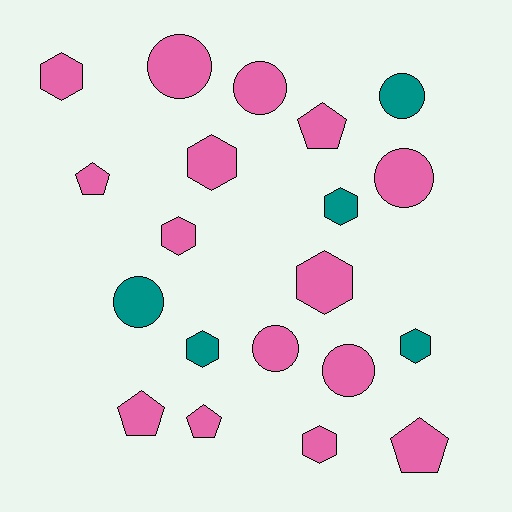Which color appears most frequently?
Pink, with 15 objects.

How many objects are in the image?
There are 20 objects.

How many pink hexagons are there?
There are 5 pink hexagons.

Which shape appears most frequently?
Hexagon, with 8 objects.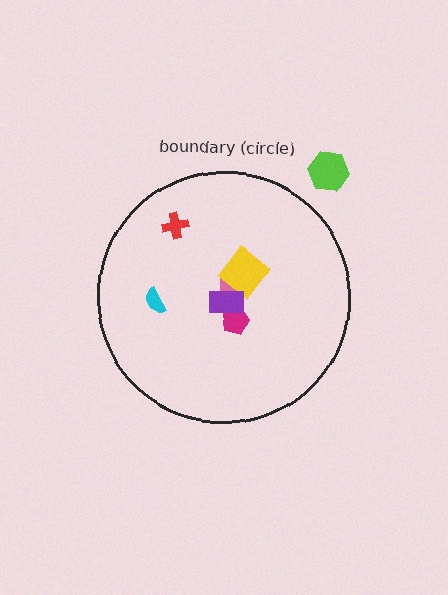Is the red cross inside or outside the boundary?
Inside.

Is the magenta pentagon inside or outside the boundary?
Inside.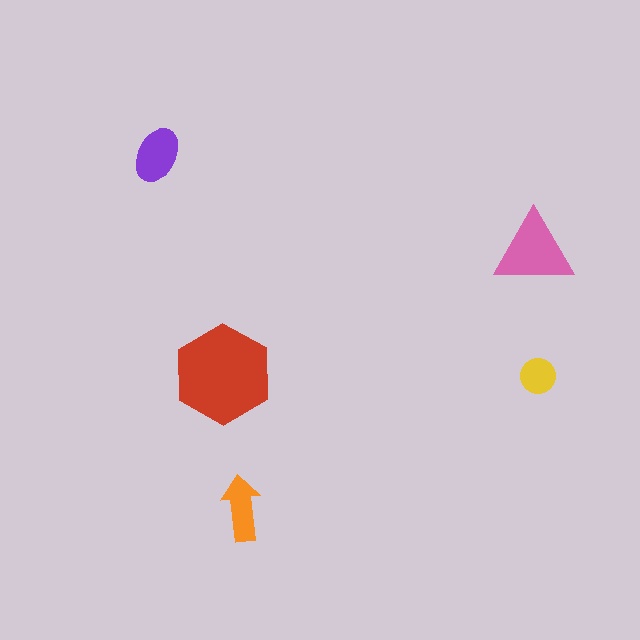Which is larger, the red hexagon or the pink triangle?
The red hexagon.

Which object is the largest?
The red hexagon.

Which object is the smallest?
The yellow circle.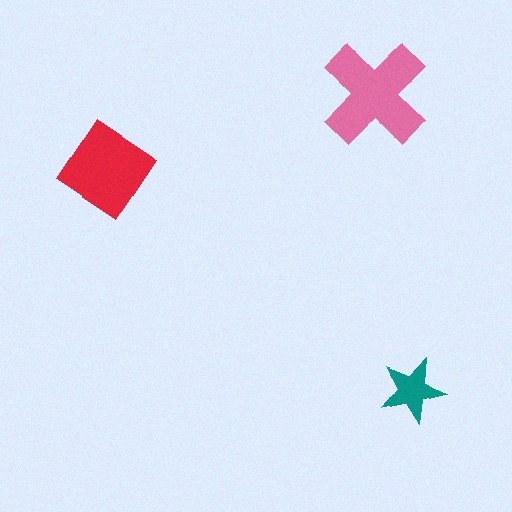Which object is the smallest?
The teal star.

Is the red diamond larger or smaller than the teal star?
Larger.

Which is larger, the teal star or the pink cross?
The pink cross.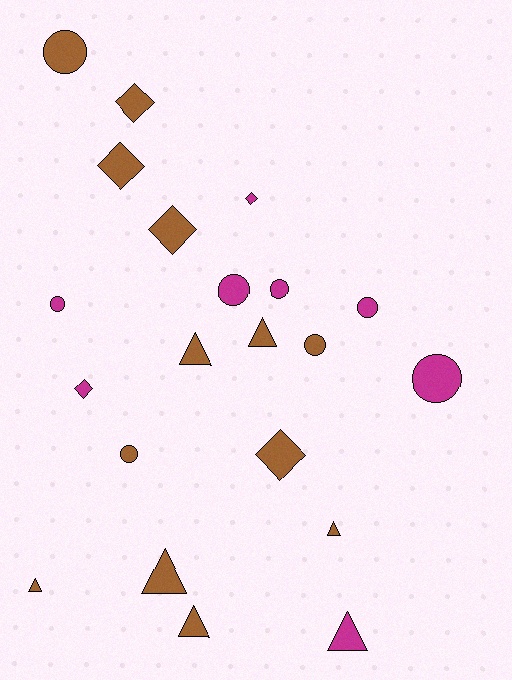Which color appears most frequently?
Brown, with 13 objects.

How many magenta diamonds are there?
There are 2 magenta diamonds.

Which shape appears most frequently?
Circle, with 8 objects.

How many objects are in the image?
There are 21 objects.